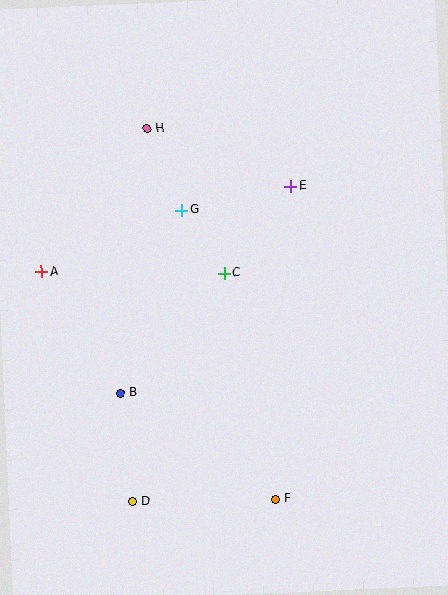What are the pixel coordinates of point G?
Point G is at (182, 210).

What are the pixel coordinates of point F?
Point F is at (276, 499).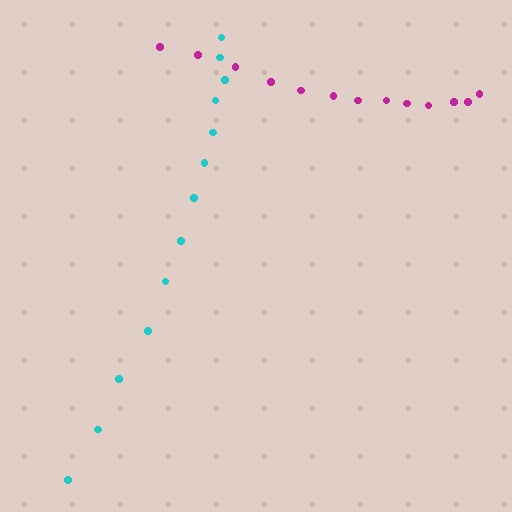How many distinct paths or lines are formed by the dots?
There are 2 distinct paths.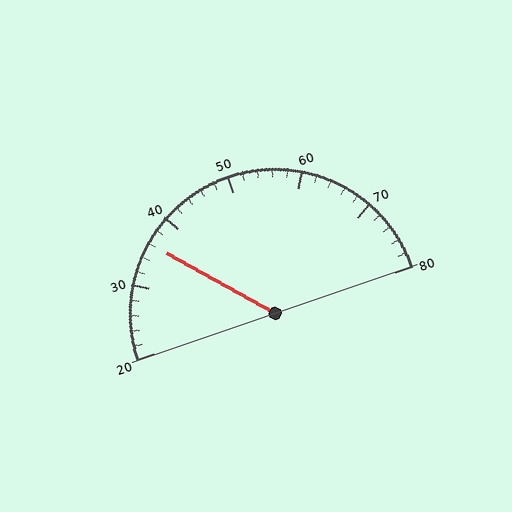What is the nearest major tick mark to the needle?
The nearest major tick mark is 40.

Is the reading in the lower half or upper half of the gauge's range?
The reading is in the lower half of the range (20 to 80).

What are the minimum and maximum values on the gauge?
The gauge ranges from 20 to 80.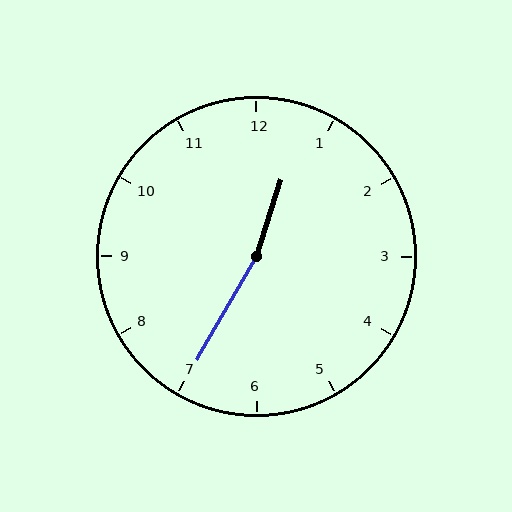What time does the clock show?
12:35.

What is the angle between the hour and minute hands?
Approximately 168 degrees.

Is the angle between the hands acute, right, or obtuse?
It is obtuse.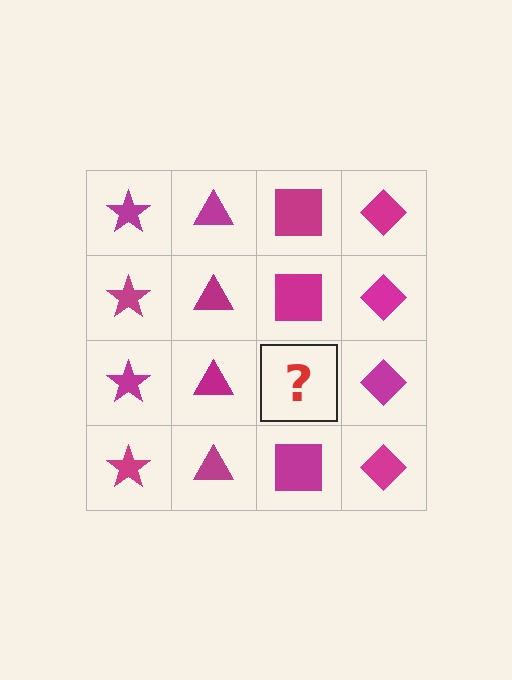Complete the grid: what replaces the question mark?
The question mark should be replaced with a magenta square.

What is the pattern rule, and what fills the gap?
The rule is that each column has a consistent shape. The gap should be filled with a magenta square.